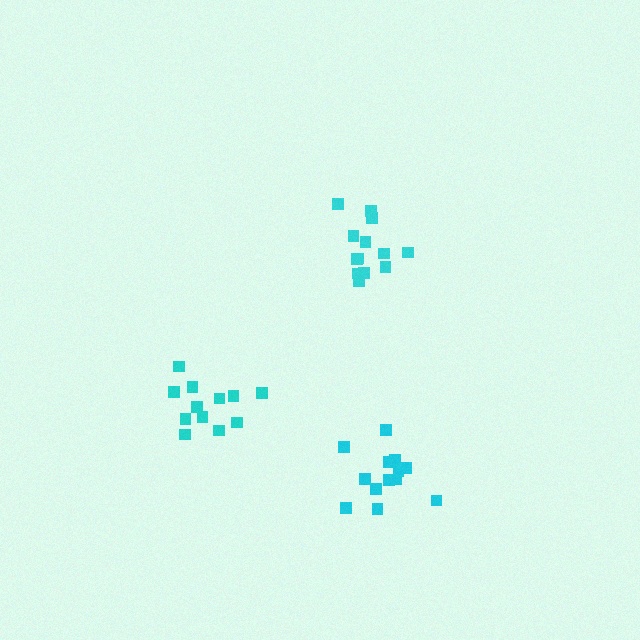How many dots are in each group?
Group 1: 13 dots, Group 2: 13 dots, Group 3: 12 dots (38 total).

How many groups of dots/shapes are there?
There are 3 groups.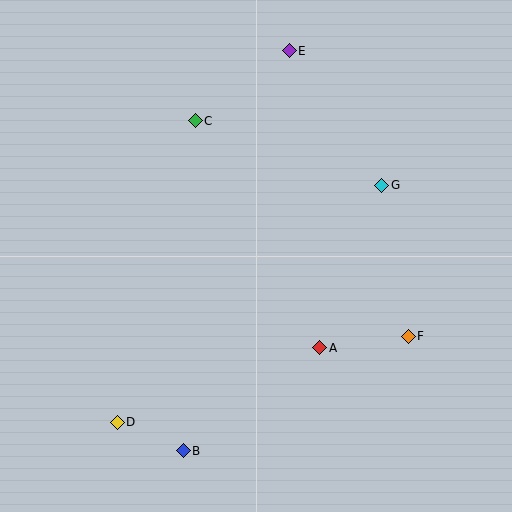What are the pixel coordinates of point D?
Point D is at (117, 422).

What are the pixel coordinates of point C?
Point C is at (195, 121).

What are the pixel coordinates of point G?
Point G is at (382, 185).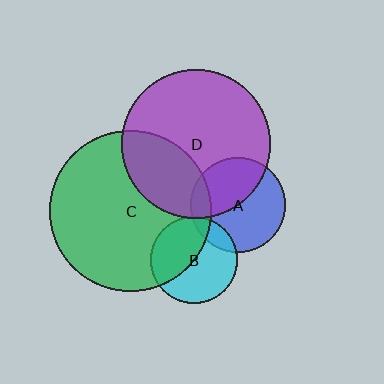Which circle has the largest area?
Circle C (green).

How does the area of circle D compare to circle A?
Approximately 2.5 times.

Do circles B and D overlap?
Yes.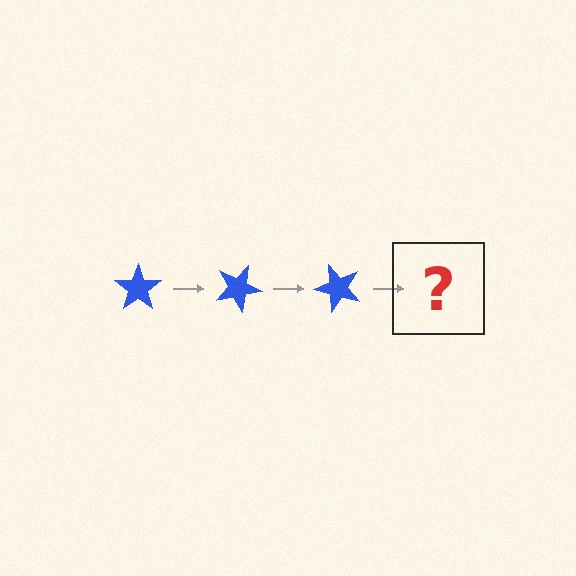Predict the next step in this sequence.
The next step is a blue star rotated 75 degrees.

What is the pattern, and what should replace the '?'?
The pattern is that the star rotates 25 degrees each step. The '?' should be a blue star rotated 75 degrees.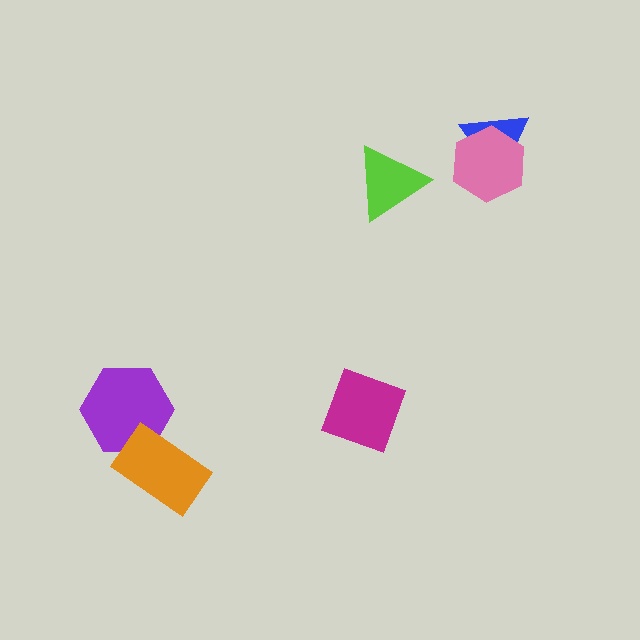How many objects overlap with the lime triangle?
0 objects overlap with the lime triangle.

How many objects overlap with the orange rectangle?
1 object overlaps with the orange rectangle.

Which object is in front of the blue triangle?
The pink hexagon is in front of the blue triangle.